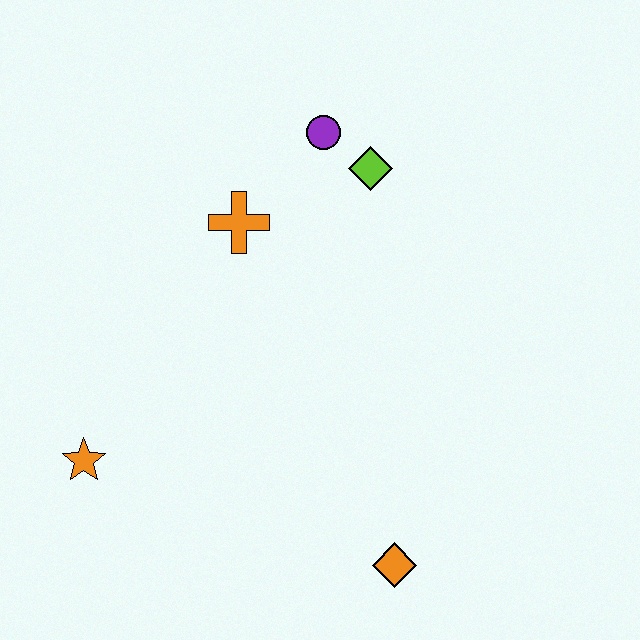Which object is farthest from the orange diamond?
The purple circle is farthest from the orange diamond.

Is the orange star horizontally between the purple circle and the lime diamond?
No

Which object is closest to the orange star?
The orange cross is closest to the orange star.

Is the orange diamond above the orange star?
No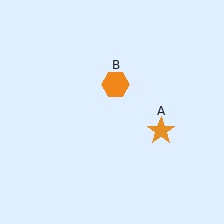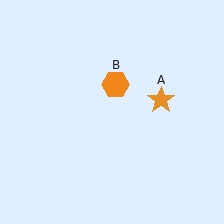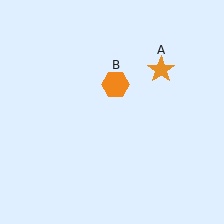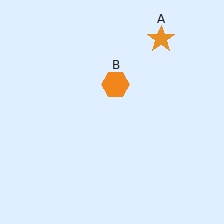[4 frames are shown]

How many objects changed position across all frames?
1 object changed position: orange star (object A).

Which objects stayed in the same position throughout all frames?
Orange hexagon (object B) remained stationary.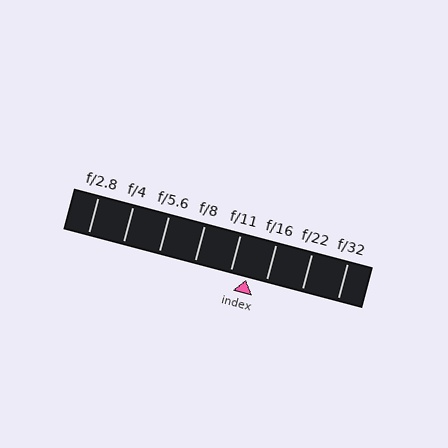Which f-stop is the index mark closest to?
The index mark is closest to f/11.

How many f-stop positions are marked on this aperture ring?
There are 8 f-stop positions marked.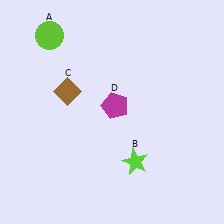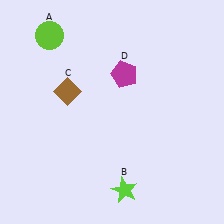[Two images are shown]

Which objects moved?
The objects that moved are: the lime star (B), the magenta pentagon (D).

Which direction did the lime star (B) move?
The lime star (B) moved down.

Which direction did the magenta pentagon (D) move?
The magenta pentagon (D) moved up.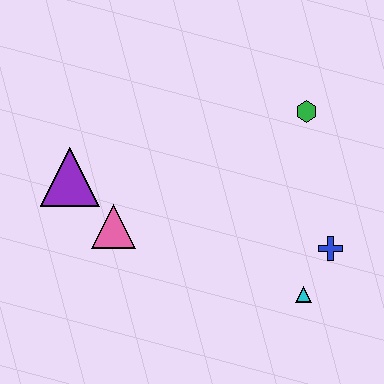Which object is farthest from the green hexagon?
The purple triangle is farthest from the green hexagon.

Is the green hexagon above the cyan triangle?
Yes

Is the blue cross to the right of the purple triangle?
Yes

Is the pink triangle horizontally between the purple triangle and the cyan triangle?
Yes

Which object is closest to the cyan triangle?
The blue cross is closest to the cyan triangle.